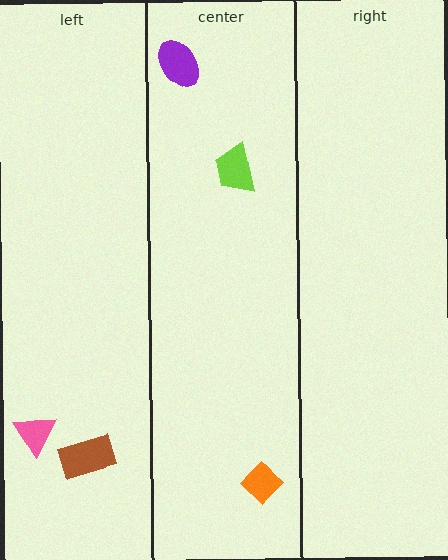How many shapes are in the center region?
3.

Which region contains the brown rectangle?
The left region.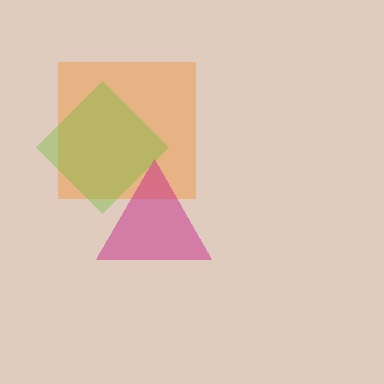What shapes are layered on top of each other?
The layered shapes are: an orange square, a magenta triangle, a lime diamond.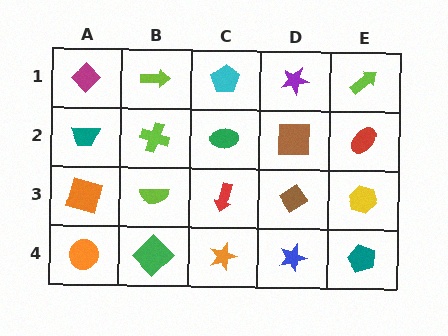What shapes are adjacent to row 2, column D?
A purple star (row 1, column D), a brown diamond (row 3, column D), a green ellipse (row 2, column C), a red ellipse (row 2, column E).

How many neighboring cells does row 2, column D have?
4.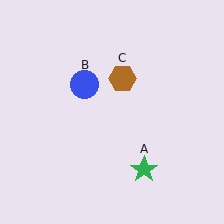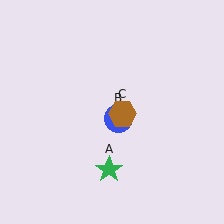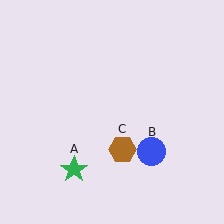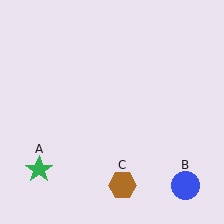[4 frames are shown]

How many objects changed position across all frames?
3 objects changed position: green star (object A), blue circle (object B), brown hexagon (object C).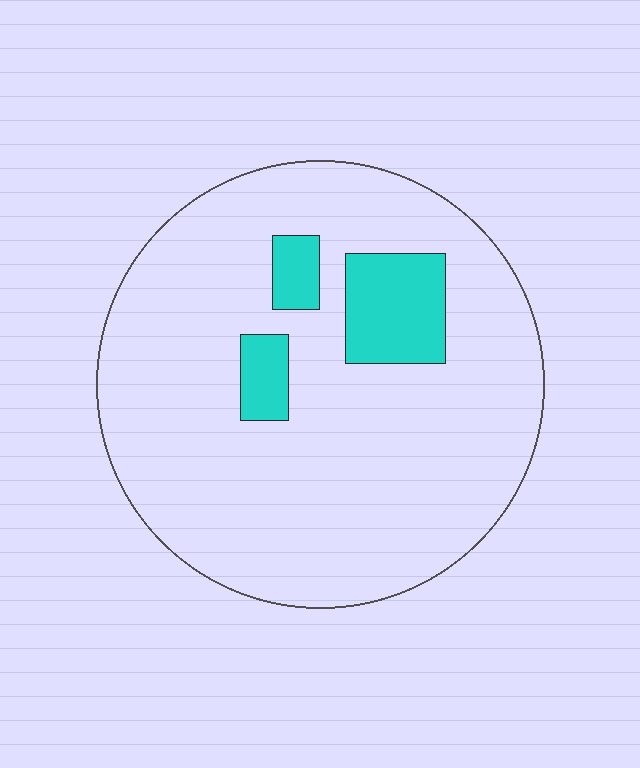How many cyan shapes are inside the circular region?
3.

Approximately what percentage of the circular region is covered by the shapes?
Approximately 10%.